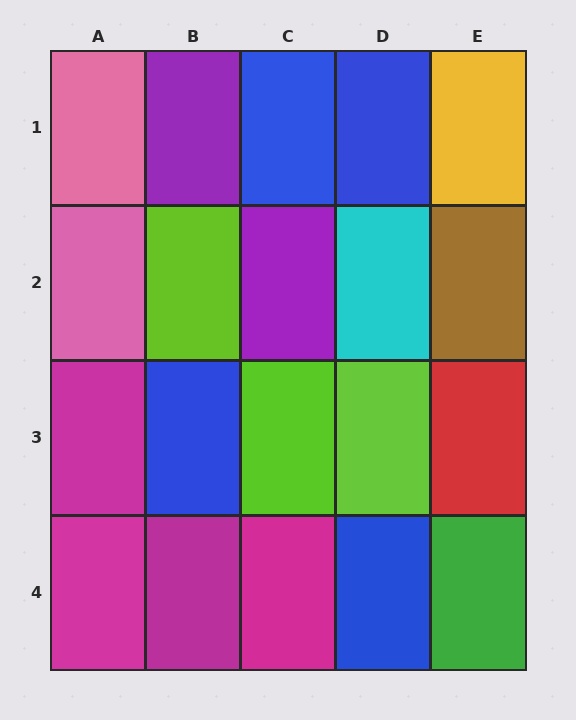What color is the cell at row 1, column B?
Purple.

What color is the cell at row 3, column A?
Magenta.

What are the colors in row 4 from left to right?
Magenta, magenta, magenta, blue, green.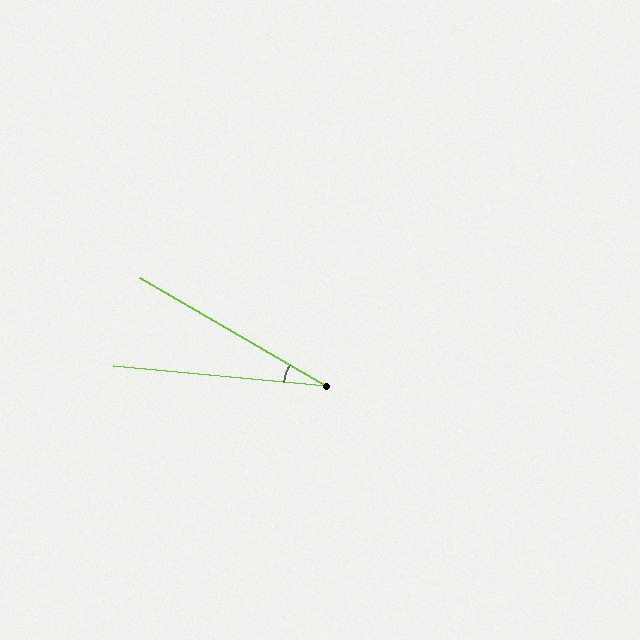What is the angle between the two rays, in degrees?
Approximately 25 degrees.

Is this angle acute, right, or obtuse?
It is acute.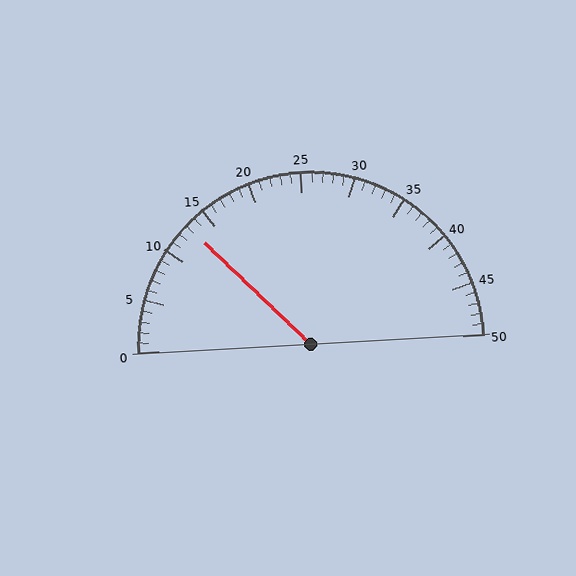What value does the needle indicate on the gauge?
The needle indicates approximately 13.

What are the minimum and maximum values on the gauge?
The gauge ranges from 0 to 50.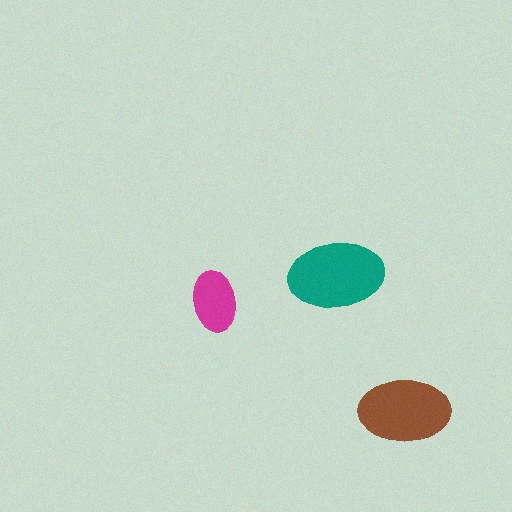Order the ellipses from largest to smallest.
the teal one, the brown one, the magenta one.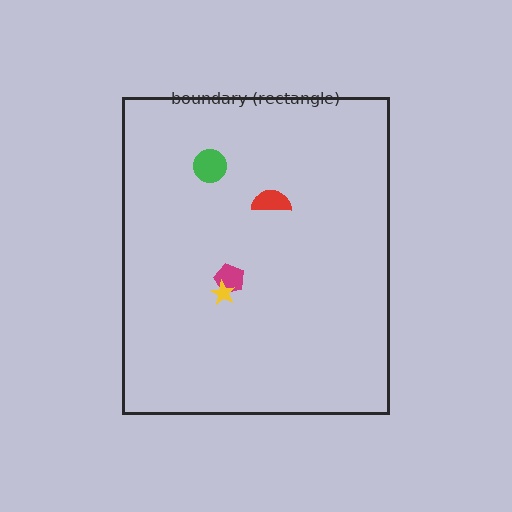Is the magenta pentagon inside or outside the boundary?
Inside.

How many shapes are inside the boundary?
4 inside, 0 outside.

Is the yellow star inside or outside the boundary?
Inside.